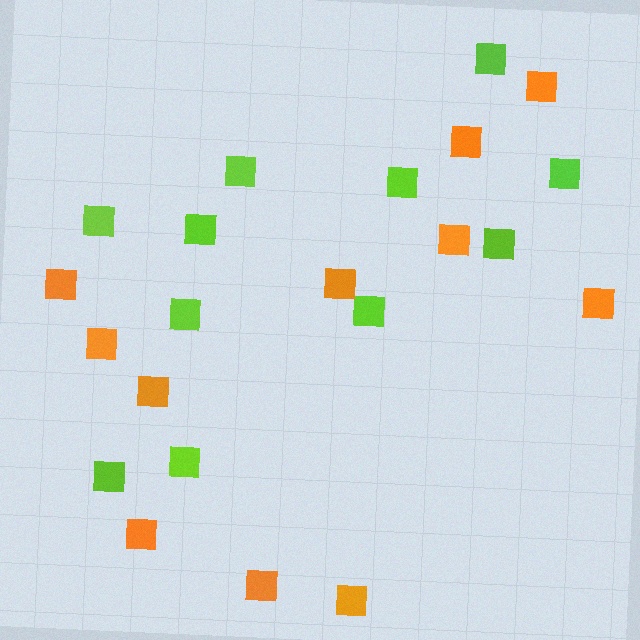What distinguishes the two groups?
There are 2 groups: one group of lime squares (11) and one group of orange squares (11).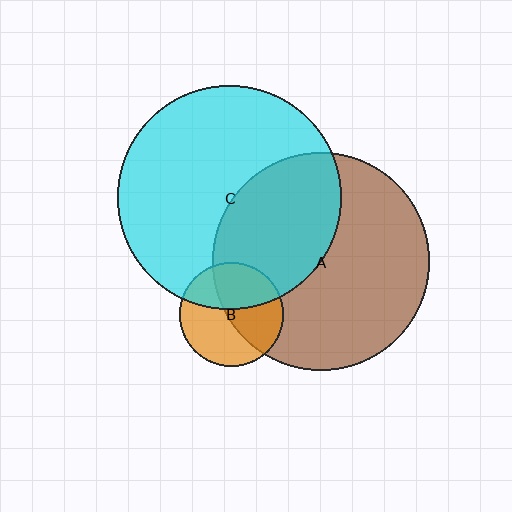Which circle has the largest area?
Circle C (cyan).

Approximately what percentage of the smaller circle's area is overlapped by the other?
Approximately 40%.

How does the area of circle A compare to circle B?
Approximately 4.3 times.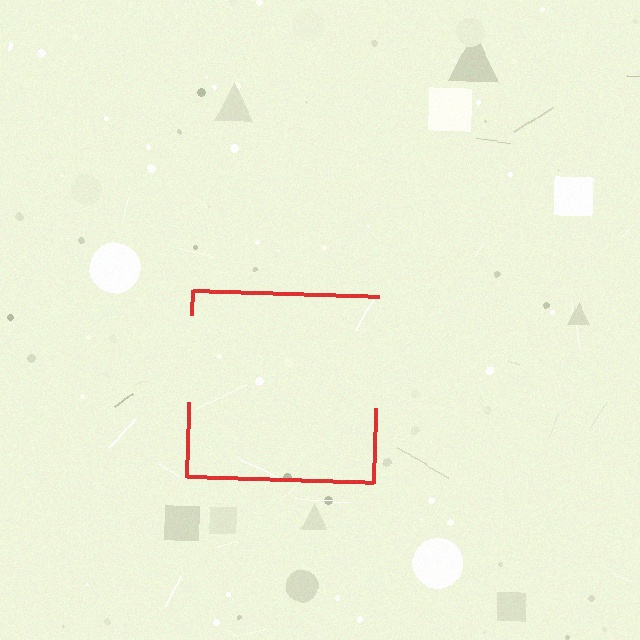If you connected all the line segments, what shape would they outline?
They would outline a square.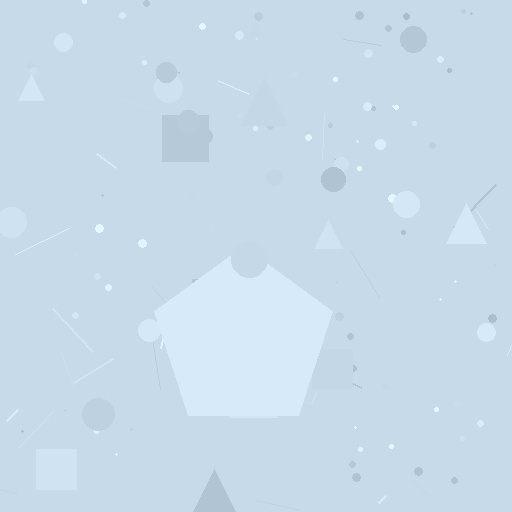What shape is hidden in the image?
A pentagon is hidden in the image.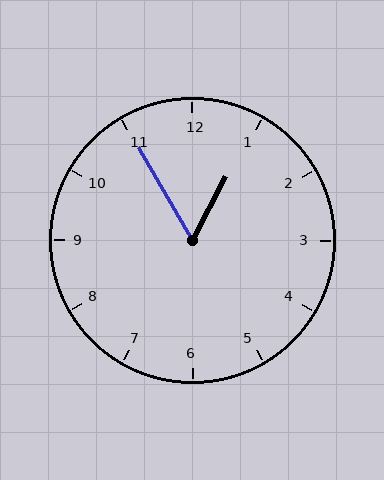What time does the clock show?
12:55.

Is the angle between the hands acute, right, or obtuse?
It is acute.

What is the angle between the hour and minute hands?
Approximately 58 degrees.